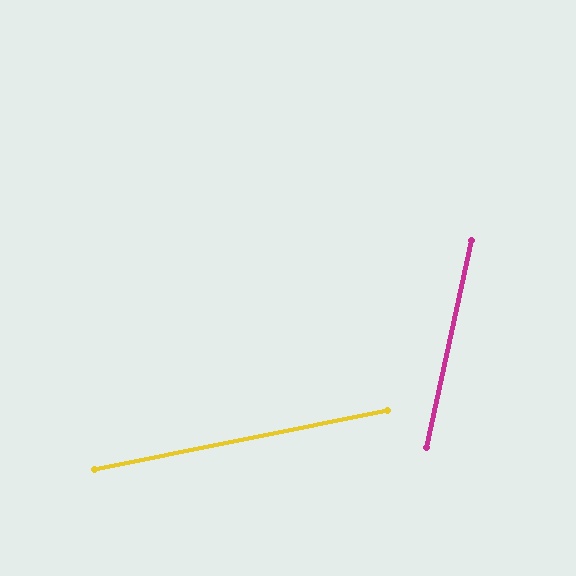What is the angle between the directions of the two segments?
Approximately 66 degrees.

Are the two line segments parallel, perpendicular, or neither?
Neither parallel nor perpendicular — they differ by about 66°.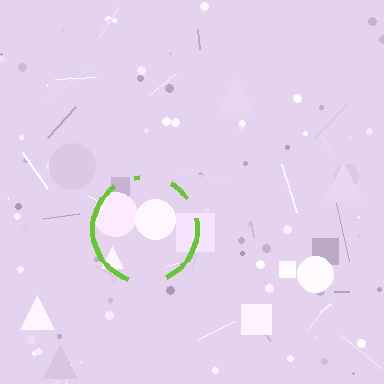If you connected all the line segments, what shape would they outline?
They would outline a circle.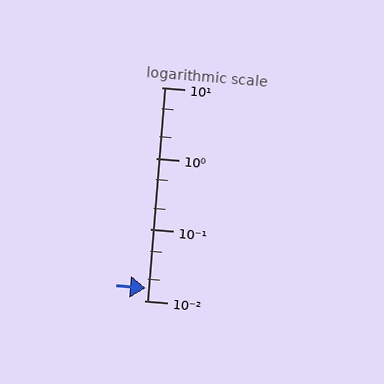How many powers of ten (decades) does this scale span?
The scale spans 3 decades, from 0.01 to 10.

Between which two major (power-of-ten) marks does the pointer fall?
The pointer is between 0.01 and 0.1.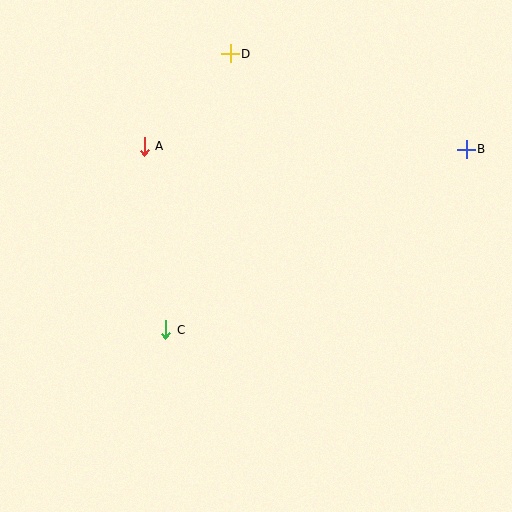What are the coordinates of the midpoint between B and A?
The midpoint between B and A is at (305, 148).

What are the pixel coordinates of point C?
Point C is at (166, 330).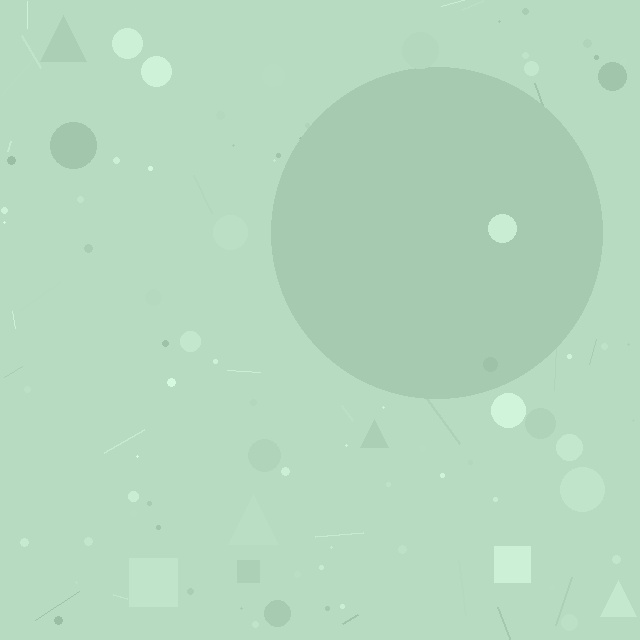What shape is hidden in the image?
A circle is hidden in the image.